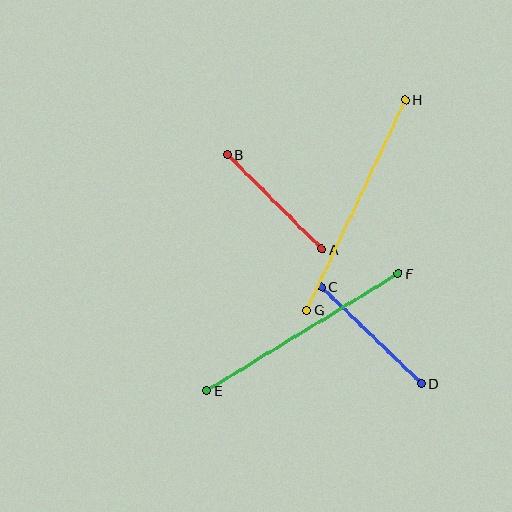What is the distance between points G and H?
The distance is approximately 232 pixels.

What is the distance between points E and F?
The distance is approximately 225 pixels.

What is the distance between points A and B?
The distance is approximately 134 pixels.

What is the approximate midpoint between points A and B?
The midpoint is at approximately (274, 202) pixels.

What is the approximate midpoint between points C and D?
The midpoint is at approximately (372, 335) pixels.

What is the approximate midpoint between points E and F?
The midpoint is at approximately (302, 332) pixels.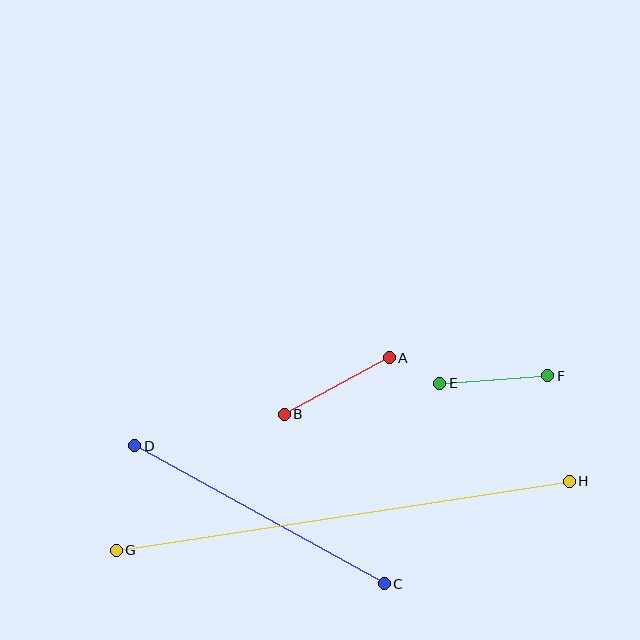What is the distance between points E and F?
The distance is approximately 108 pixels.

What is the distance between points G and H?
The distance is approximately 458 pixels.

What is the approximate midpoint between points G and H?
The midpoint is at approximately (343, 516) pixels.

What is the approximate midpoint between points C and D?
The midpoint is at approximately (259, 515) pixels.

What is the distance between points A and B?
The distance is approximately 119 pixels.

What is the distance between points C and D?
The distance is approximately 285 pixels.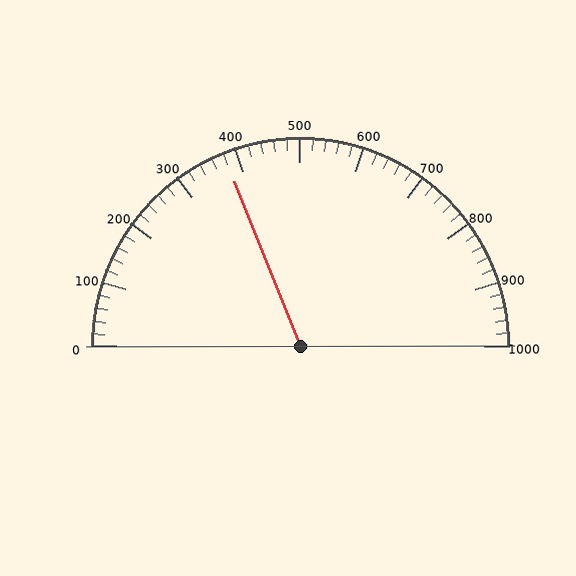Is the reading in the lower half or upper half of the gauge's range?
The reading is in the lower half of the range (0 to 1000).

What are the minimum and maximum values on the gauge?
The gauge ranges from 0 to 1000.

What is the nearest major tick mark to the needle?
The nearest major tick mark is 400.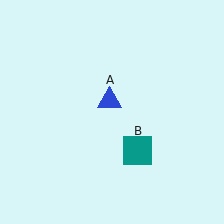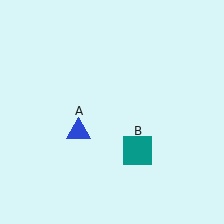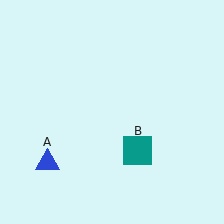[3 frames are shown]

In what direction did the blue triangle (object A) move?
The blue triangle (object A) moved down and to the left.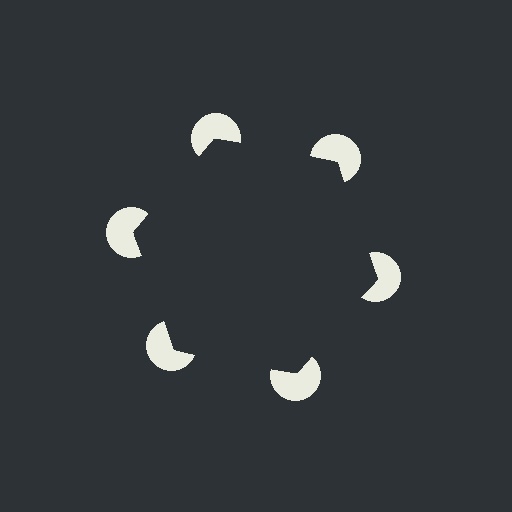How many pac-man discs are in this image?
There are 6 — one at each vertex of the illusory hexagon.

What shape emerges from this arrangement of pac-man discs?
An illusory hexagon — its edges are inferred from the aligned wedge cuts in the pac-man discs, not physically drawn.